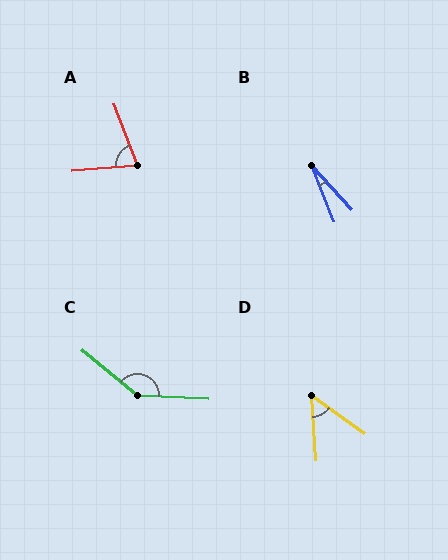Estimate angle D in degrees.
Approximately 51 degrees.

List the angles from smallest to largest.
B (21°), D (51°), A (74°), C (143°).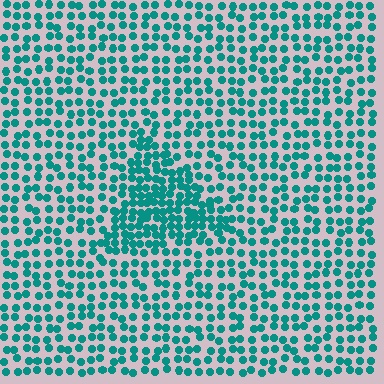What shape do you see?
I see a triangle.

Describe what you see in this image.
The image contains small teal elements arranged at two different densities. A triangle-shaped region is visible where the elements are more densely packed than the surrounding area.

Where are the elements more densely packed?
The elements are more densely packed inside the triangle boundary.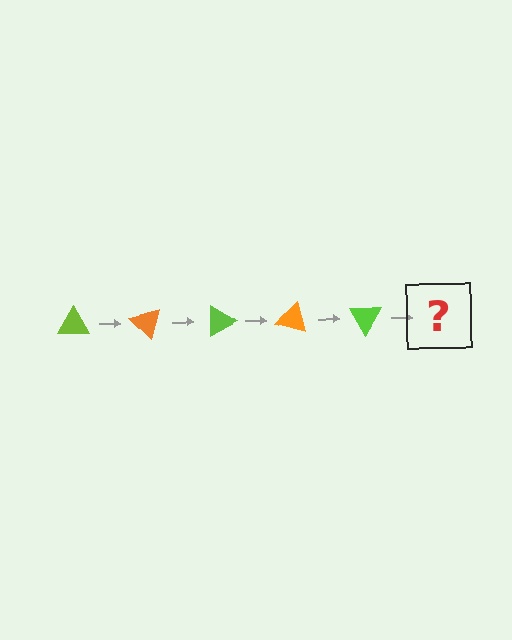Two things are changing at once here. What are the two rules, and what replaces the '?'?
The two rules are that it rotates 45 degrees each step and the color cycles through lime and orange. The '?' should be an orange triangle, rotated 225 degrees from the start.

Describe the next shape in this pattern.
It should be an orange triangle, rotated 225 degrees from the start.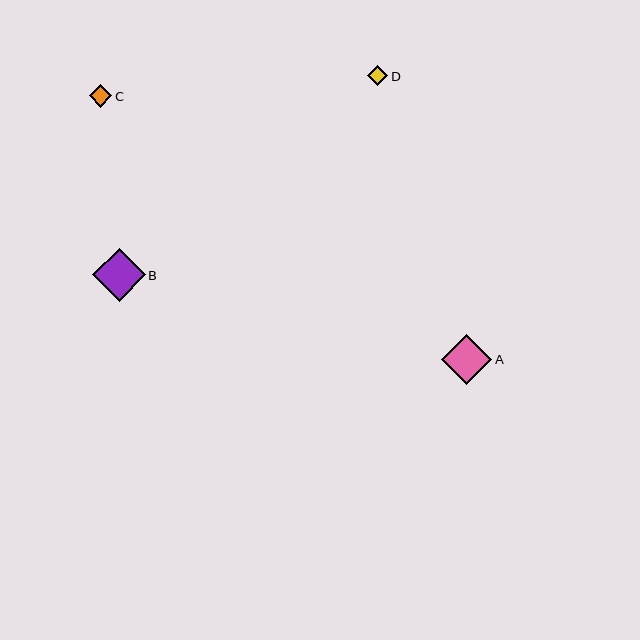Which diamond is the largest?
Diamond B is the largest with a size of approximately 53 pixels.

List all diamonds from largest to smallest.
From largest to smallest: B, A, C, D.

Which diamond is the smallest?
Diamond D is the smallest with a size of approximately 20 pixels.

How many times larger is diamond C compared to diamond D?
Diamond C is approximately 1.1 times the size of diamond D.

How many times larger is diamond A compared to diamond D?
Diamond A is approximately 2.5 times the size of diamond D.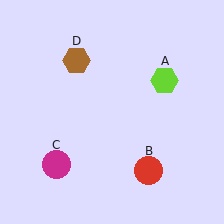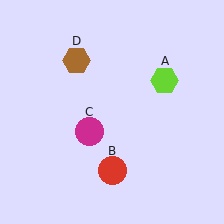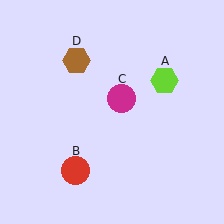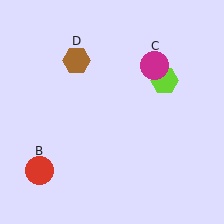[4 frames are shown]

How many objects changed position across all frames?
2 objects changed position: red circle (object B), magenta circle (object C).